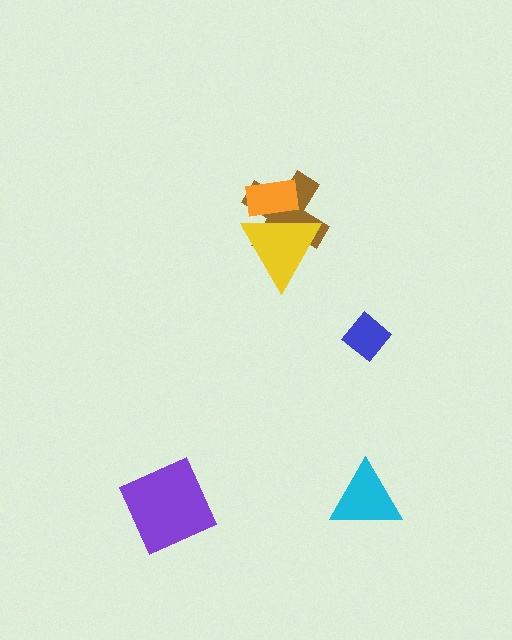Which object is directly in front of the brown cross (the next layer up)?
The yellow triangle is directly in front of the brown cross.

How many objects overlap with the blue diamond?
0 objects overlap with the blue diamond.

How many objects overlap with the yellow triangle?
2 objects overlap with the yellow triangle.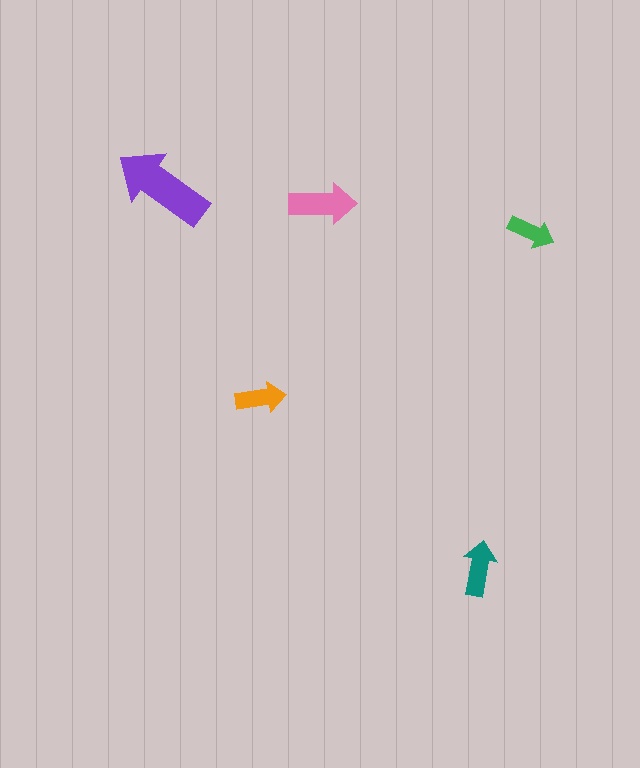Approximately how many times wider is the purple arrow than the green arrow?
About 2 times wider.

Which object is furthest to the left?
The purple arrow is leftmost.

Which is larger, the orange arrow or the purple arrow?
The purple one.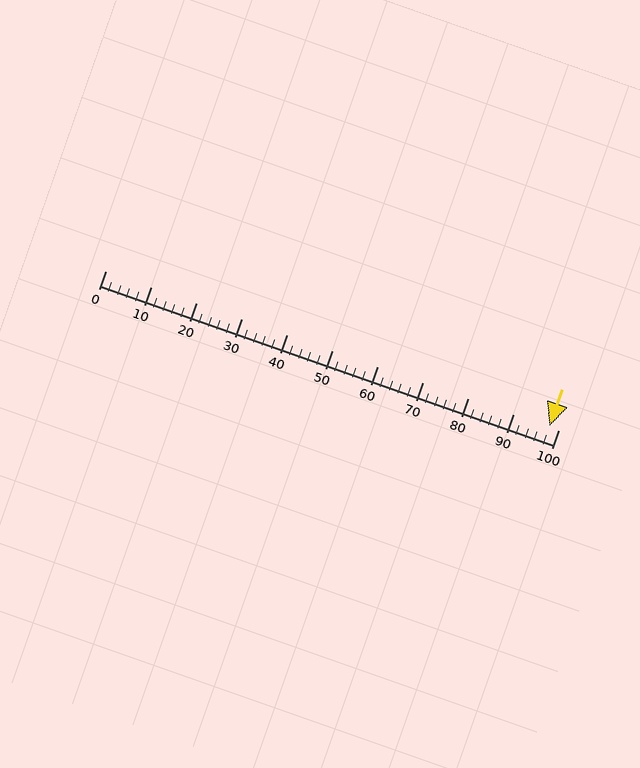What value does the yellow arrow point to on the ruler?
The yellow arrow points to approximately 98.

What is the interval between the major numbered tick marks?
The major tick marks are spaced 10 units apart.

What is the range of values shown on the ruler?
The ruler shows values from 0 to 100.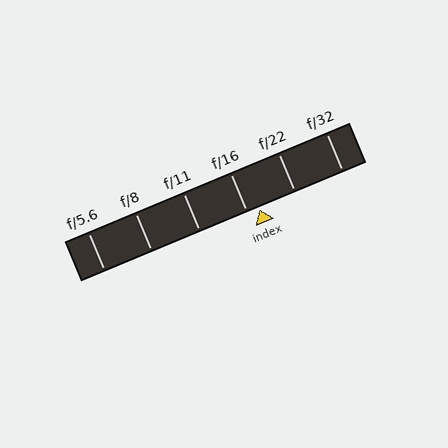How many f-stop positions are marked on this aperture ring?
There are 6 f-stop positions marked.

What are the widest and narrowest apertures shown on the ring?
The widest aperture shown is f/5.6 and the narrowest is f/32.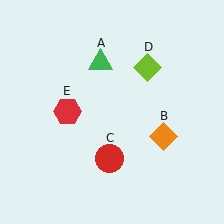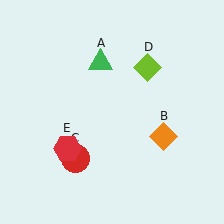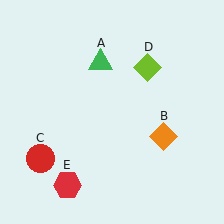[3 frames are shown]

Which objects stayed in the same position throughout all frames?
Green triangle (object A) and orange diamond (object B) and lime diamond (object D) remained stationary.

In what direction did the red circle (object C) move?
The red circle (object C) moved left.